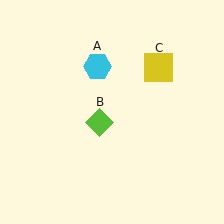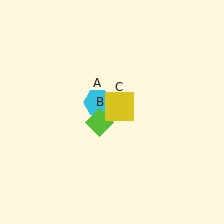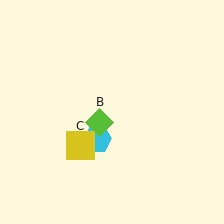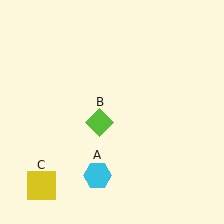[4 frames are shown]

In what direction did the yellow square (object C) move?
The yellow square (object C) moved down and to the left.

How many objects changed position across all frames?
2 objects changed position: cyan hexagon (object A), yellow square (object C).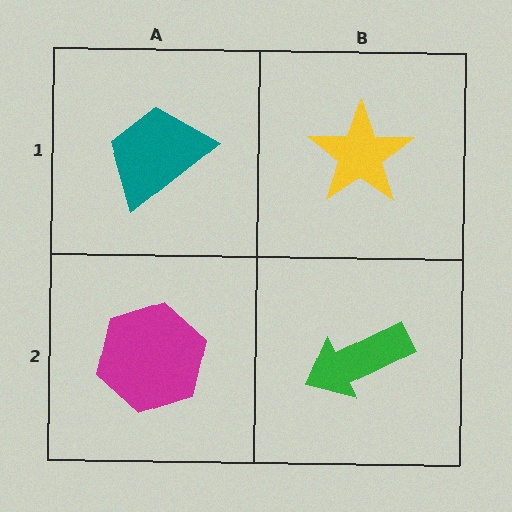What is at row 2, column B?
A green arrow.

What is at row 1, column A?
A teal trapezoid.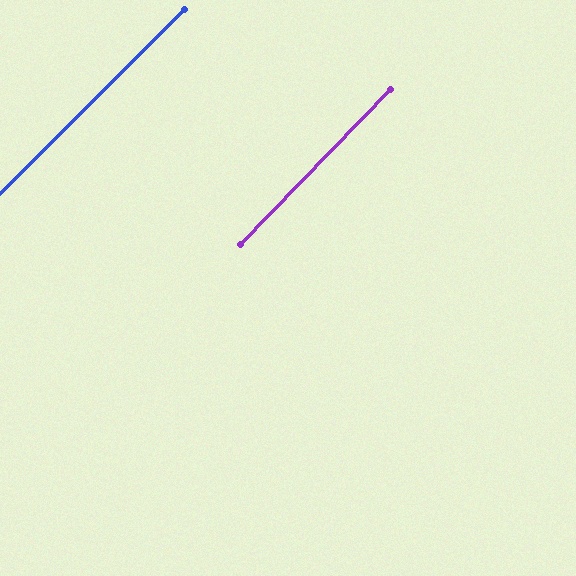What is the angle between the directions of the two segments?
Approximately 1 degree.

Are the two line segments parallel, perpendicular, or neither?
Parallel — their directions differ by only 1.4°.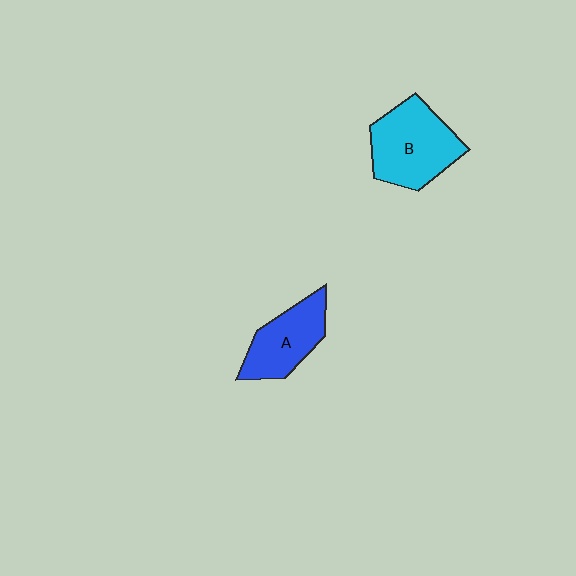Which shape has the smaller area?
Shape A (blue).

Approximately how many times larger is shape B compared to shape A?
Approximately 1.3 times.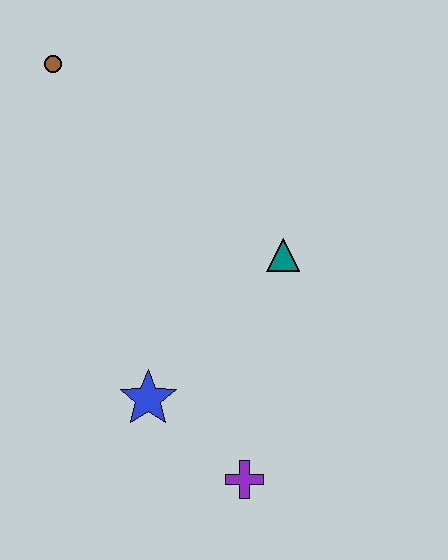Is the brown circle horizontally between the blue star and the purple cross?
No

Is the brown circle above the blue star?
Yes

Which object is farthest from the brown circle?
The purple cross is farthest from the brown circle.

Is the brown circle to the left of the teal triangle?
Yes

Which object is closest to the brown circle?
The teal triangle is closest to the brown circle.